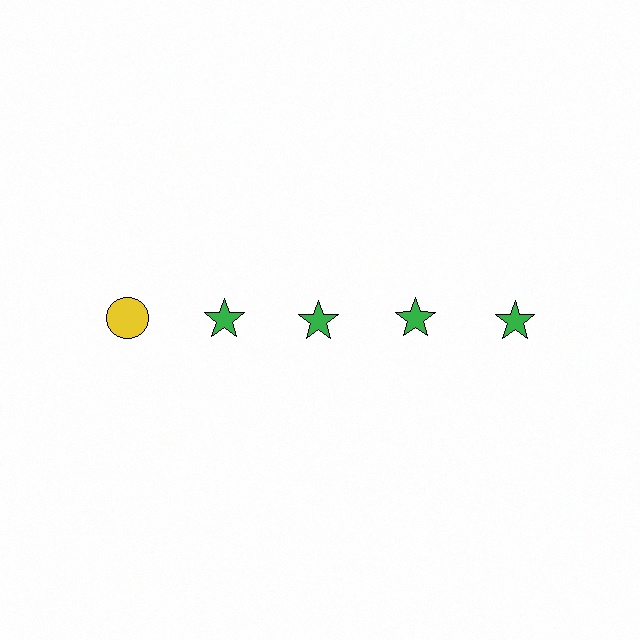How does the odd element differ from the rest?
It differs in both color (yellow instead of green) and shape (circle instead of star).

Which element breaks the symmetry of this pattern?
The yellow circle in the top row, leftmost column breaks the symmetry. All other shapes are green stars.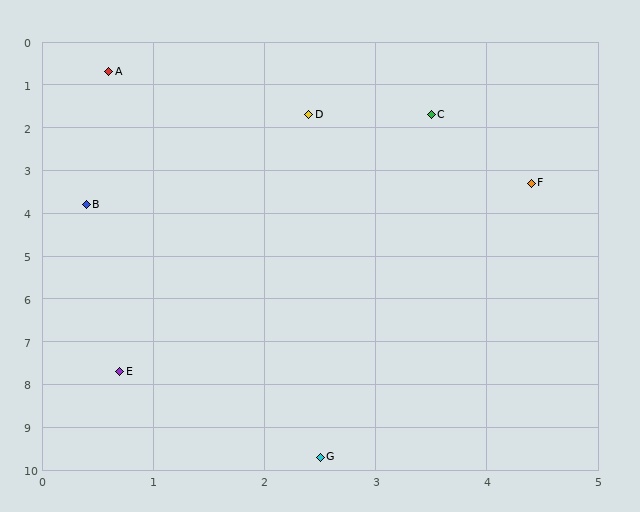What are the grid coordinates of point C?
Point C is at approximately (3.5, 1.7).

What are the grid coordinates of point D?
Point D is at approximately (2.4, 1.7).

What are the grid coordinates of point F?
Point F is at approximately (4.4, 3.3).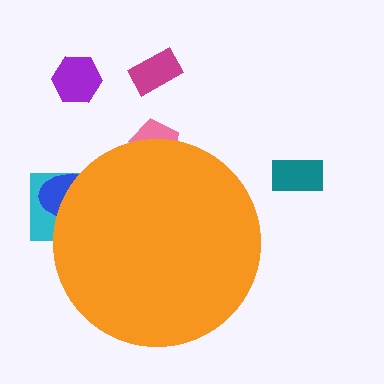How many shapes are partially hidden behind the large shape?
3 shapes are partially hidden.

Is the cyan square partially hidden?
Yes, the cyan square is partially hidden behind the orange circle.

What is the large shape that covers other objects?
An orange circle.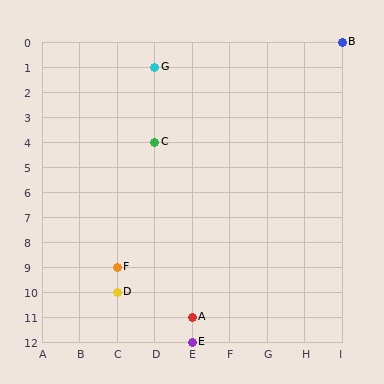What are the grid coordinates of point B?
Point B is at grid coordinates (I, 0).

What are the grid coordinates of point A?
Point A is at grid coordinates (E, 11).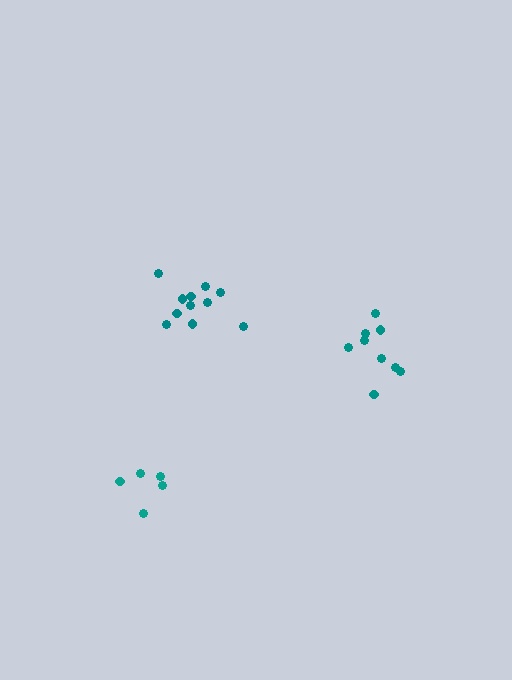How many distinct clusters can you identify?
There are 3 distinct clusters.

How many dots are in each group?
Group 1: 9 dots, Group 2: 5 dots, Group 3: 11 dots (25 total).